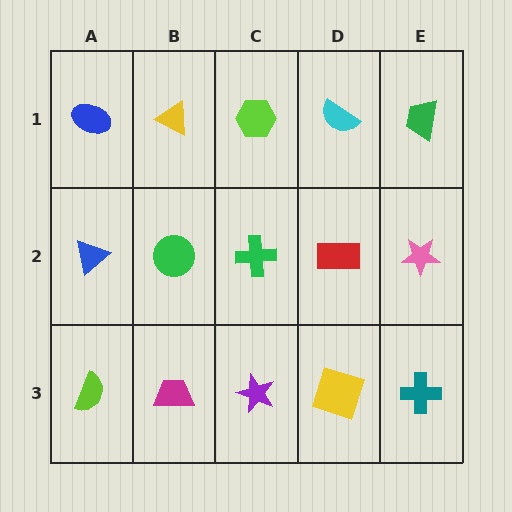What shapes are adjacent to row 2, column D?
A cyan semicircle (row 1, column D), a yellow square (row 3, column D), a green cross (row 2, column C), a pink star (row 2, column E).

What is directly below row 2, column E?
A teal cross.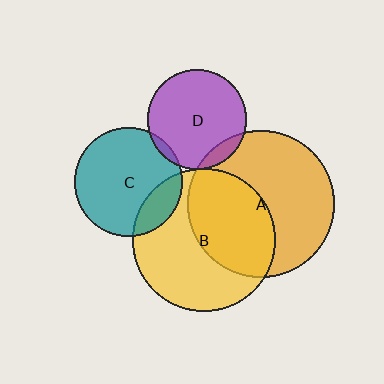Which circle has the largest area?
Circle A (orange).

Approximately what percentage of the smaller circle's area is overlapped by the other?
Approximately 10%.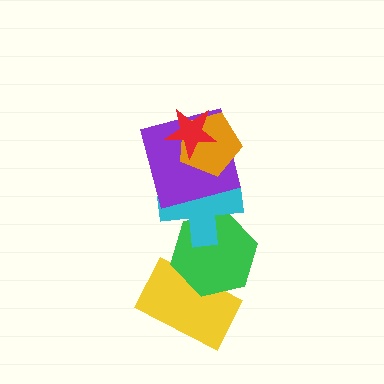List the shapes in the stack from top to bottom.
From top to bottom: the red star, the orange pentagon, the purple square, the cyan cross, the green hexagon, the yellow rectangle.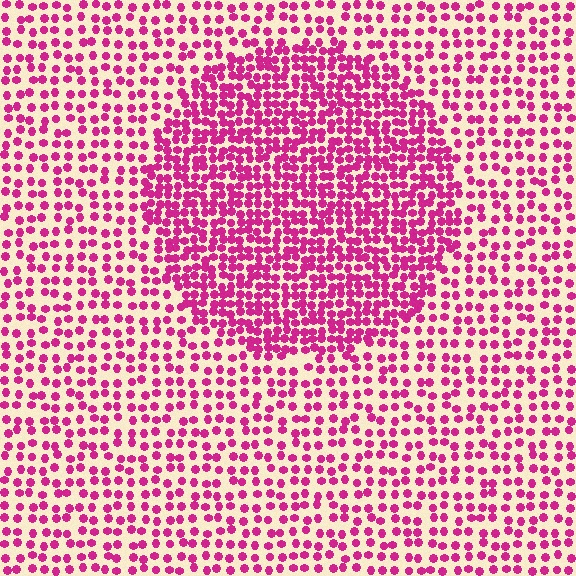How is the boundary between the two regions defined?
The boundary is defined by a change in element density (approximately 1.9x ratio). All elements are the same color, size, and shape.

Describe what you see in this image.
The image contains small magenta elements arranged at two different densities. A circle-shaped region is visible where the elements are more densely packed than the surrounding area.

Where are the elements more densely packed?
The elements are more densely packed inside the circle boundary.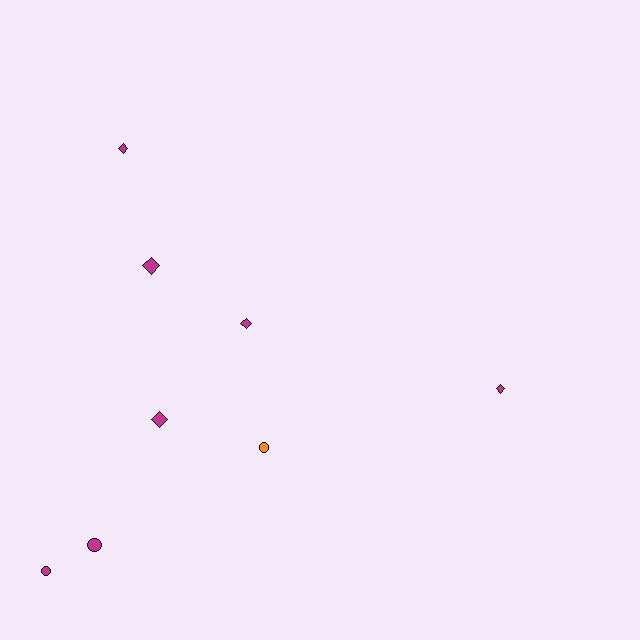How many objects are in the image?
There are 8 objects.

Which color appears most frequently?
Magenta, with 7 objects.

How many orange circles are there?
There is 1 orange circle.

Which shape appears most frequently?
Diamond, with 5 objects.